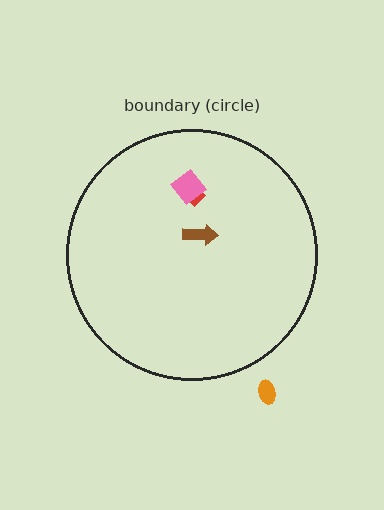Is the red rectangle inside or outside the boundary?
Inside.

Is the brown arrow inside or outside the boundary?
Inside.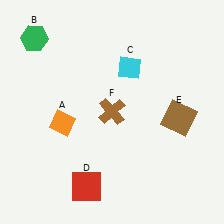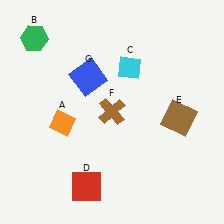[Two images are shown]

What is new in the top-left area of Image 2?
A blue square (G) was added in the top-left area of Image 2.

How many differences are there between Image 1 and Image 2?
There is 1 difference between the two images.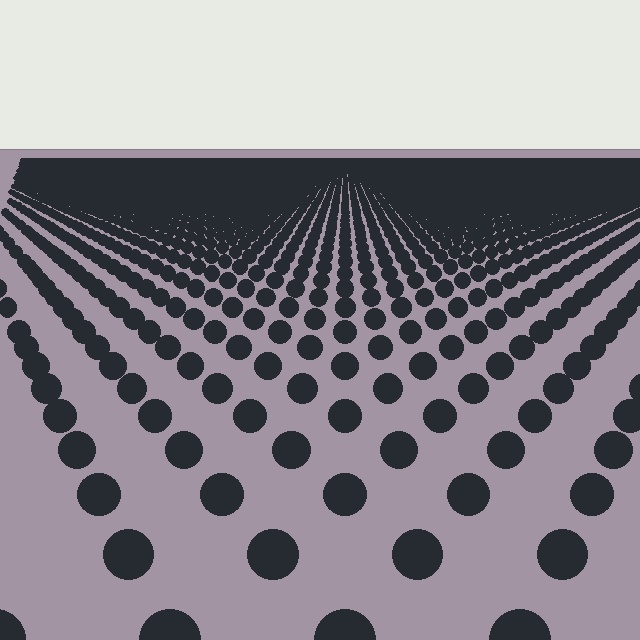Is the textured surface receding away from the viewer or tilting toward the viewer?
The surface is receding away from the viewer. Texture elements get smaller and denser toward the top.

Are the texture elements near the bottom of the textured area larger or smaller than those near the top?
Larger. Near the bottom, elements are closer to the viewer and appear at a bigger on-screen size.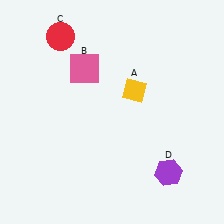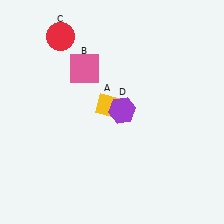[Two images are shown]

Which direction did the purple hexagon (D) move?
The purple hexagon (D) moved up.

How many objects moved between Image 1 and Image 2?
2 objects moved between the two images.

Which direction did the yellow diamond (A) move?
The yellow diamond (A) moved left.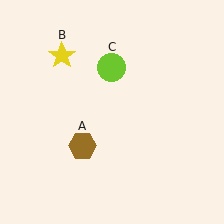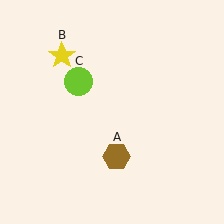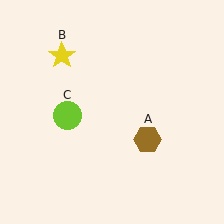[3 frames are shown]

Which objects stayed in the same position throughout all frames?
Yellow star (object B) remained stationary.